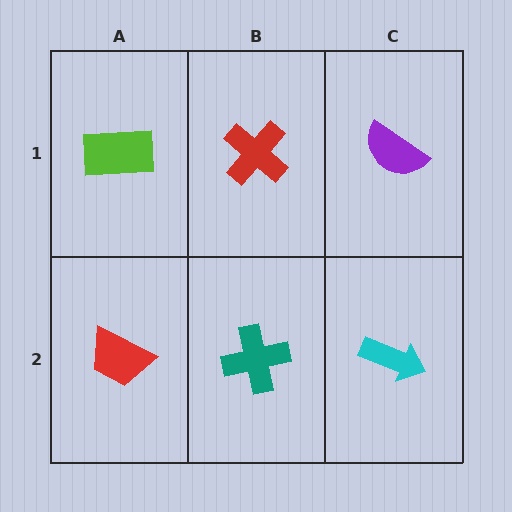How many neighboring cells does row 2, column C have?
2.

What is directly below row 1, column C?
A cyan arrow.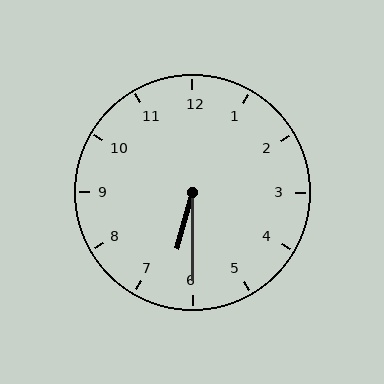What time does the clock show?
6:30.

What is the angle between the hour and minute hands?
Approximately 15 degrees.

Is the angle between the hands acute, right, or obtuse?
It is acute.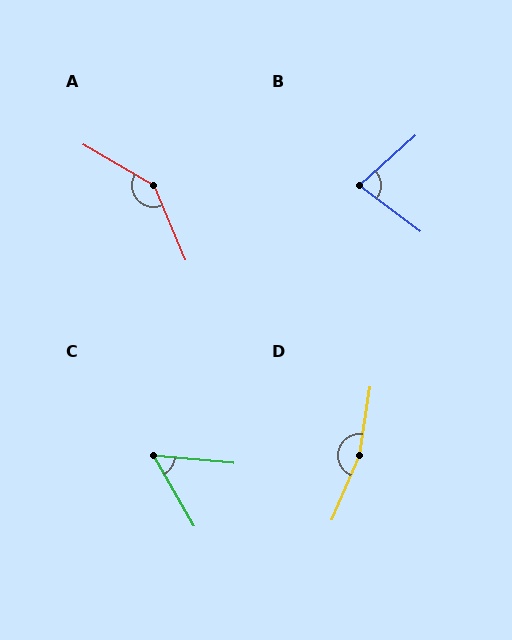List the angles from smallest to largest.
C (55°), B (79°), A (143°), D (165°).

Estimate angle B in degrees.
Approximately 79 degrees.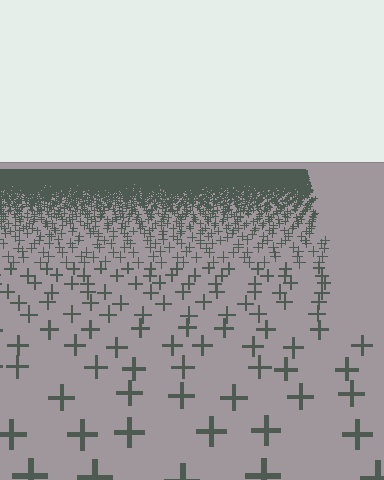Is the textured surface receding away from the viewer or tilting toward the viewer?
The surface is receding away from the viewer. Texture elements get smaller and denser toward the top.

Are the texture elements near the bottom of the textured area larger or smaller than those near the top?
Larger. Near the bottom, elements are closer to the viewer and appear at a bigger on-screen size.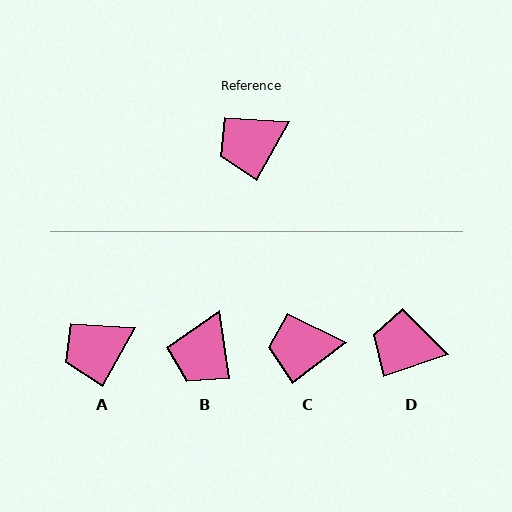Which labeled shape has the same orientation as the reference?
A.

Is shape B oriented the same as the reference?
No, it is off by about 38 degrees.